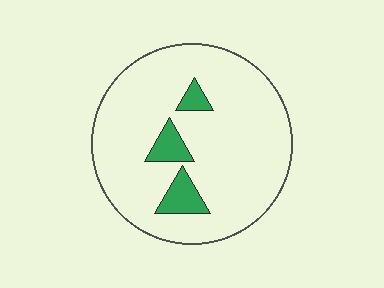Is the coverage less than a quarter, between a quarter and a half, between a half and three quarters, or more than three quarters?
Less than a quarter.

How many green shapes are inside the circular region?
3.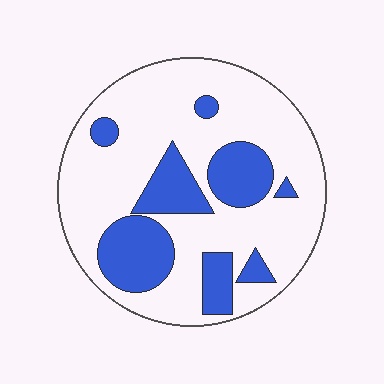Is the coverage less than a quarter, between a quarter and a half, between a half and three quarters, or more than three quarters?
Between a quarter and a half.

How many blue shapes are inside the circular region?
8.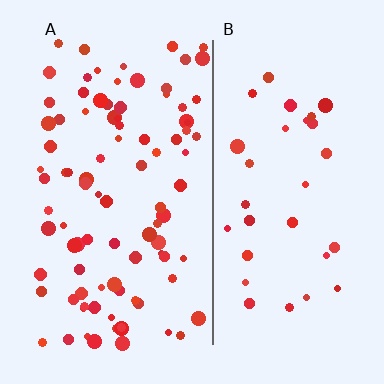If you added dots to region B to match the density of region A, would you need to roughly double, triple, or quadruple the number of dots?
Approximately triple.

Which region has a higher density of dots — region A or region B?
A (the left).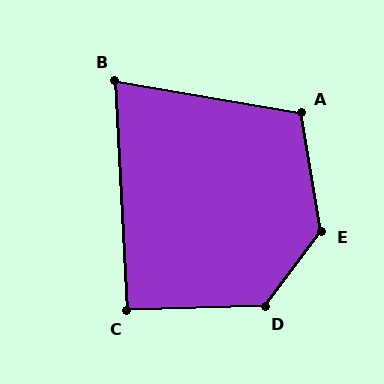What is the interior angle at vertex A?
Approximately 109 degrees (obtuse).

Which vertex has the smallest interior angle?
B, at approximately 77 degrees.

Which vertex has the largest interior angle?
E, at approximately 133 degrees.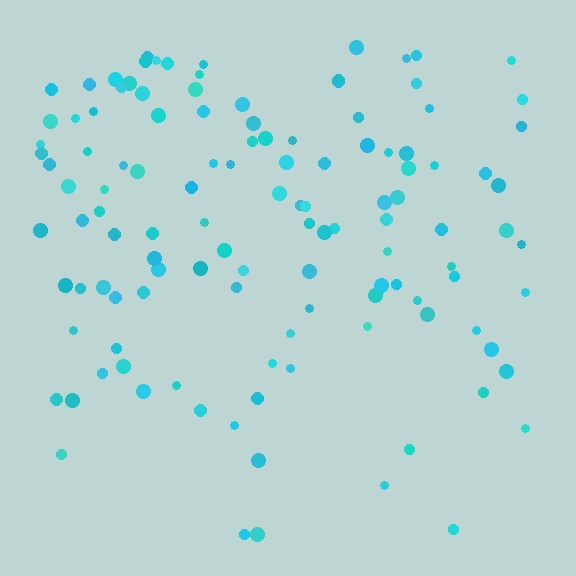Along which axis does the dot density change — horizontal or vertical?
Vertical.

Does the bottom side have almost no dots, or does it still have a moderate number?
Still a moderate number, just noticeably fewer than the top.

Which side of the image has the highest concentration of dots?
The top.